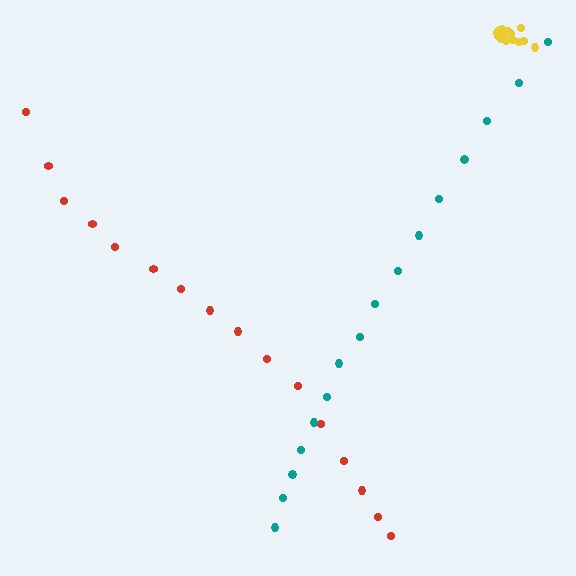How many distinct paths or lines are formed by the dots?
There are 3 distinct paths.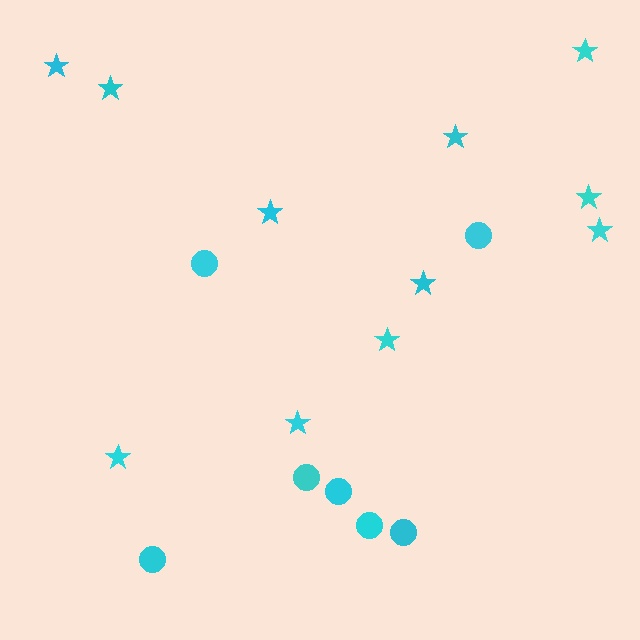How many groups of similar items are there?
There are 2 groups: one group of stars (11) and one group of circles (7).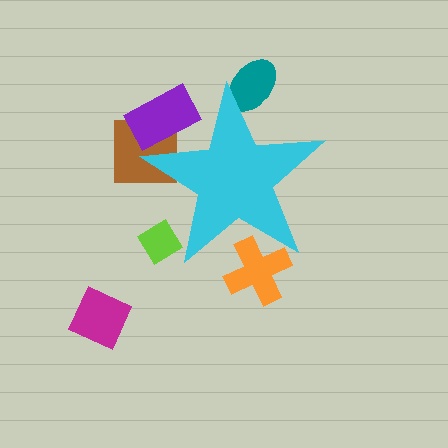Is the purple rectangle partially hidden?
Yes, the purple rectangle is partially hidden behind the cyan star.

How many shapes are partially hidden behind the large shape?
5 shapes are partially hidden.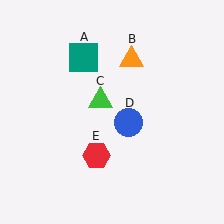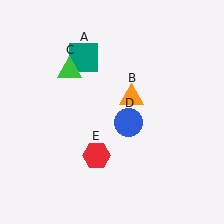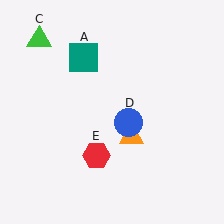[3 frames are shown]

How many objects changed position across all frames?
2 objects changed position: orange triangle (object B), green triangle (object C).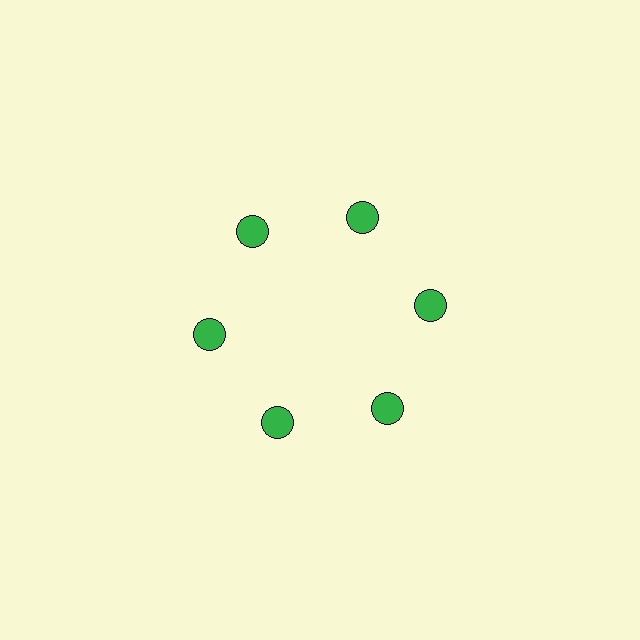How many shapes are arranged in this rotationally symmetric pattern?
There are 6 shapes, arranged in 6 groups of 1.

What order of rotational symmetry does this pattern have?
This pattern has 6-fold rotational symmetry.